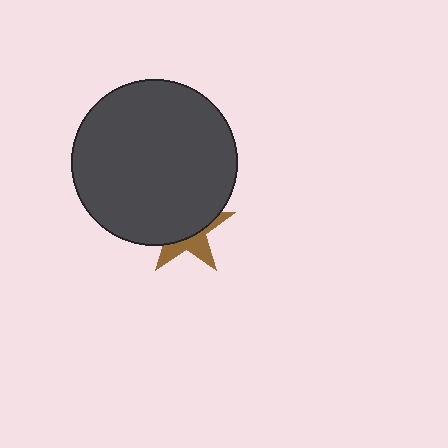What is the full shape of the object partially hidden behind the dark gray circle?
The partially hidden object is a brown star.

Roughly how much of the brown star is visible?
A small part of it is visible (roughly 38%).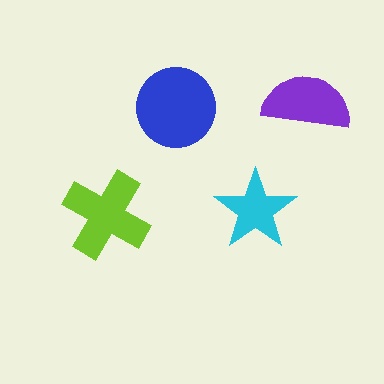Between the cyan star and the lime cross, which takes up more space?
The lime cross.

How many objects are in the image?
There are 4 objects in the image.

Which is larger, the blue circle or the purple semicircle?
The blue circle.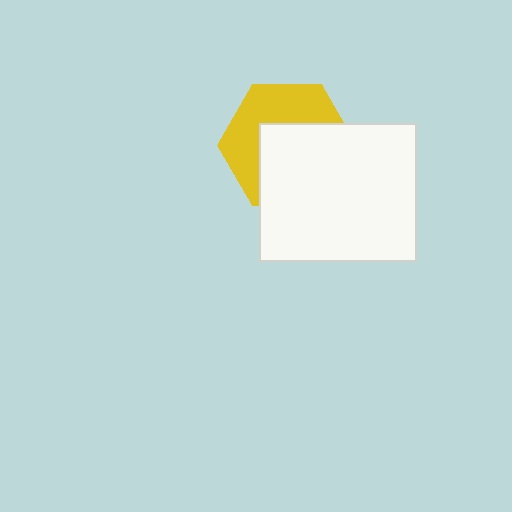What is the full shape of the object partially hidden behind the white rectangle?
The partially hidden object is a yellow hexagon.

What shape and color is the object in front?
The object in front is a white rectangle.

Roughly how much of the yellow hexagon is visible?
About half of it is visible (roughly 47%).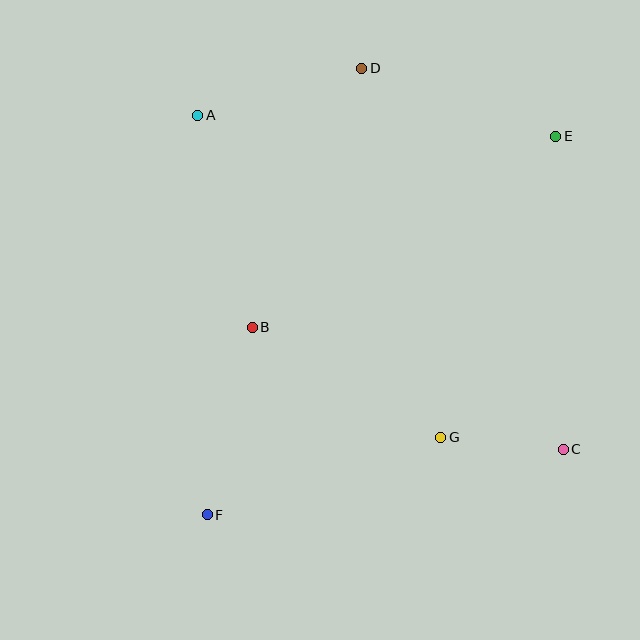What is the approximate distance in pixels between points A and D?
The distance between A and D is approximately 171 pixels.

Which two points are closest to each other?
Points C and G are closest to each other.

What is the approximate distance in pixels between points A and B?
The distance between A and B is approximately 219 pixels.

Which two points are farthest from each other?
Points E and F are farthest from each other.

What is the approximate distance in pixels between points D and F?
The distance between D and F is approximately 472 pixels.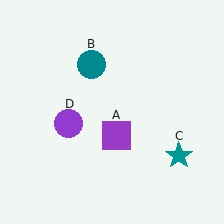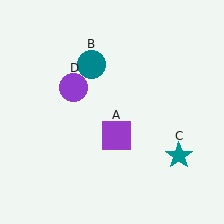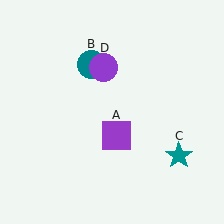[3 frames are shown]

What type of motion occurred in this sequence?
The purple circle (object D) rotated clockwise around the center of the scene.